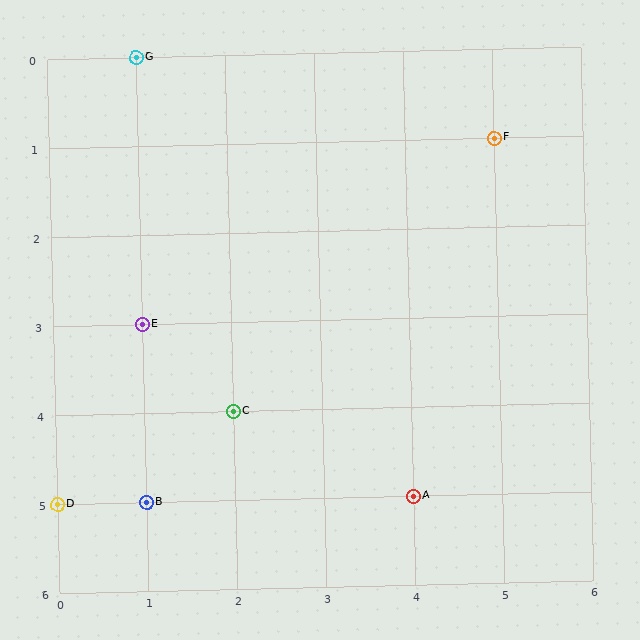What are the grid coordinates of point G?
Point G is at grid coordinates (1, 0).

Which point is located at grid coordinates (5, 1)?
Point F is at (5, 1).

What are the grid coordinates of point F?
Point F is at grid coordinates (5, 1).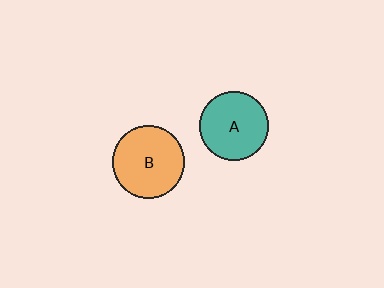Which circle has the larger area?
Circle B (orange).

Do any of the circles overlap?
No, none of the circles overlap.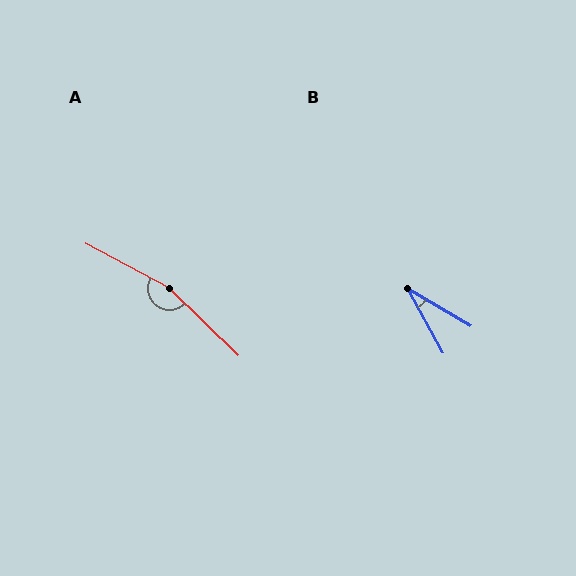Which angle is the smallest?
B, at approximately 31 degrees.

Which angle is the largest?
A, at approximately 164 degrees.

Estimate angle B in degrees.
Approximately 31 degrees.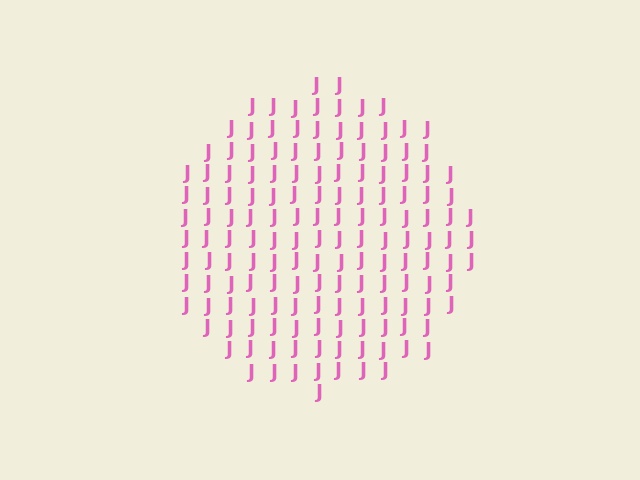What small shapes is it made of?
It is made of small letter J's.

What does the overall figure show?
The overall figure shows a circle.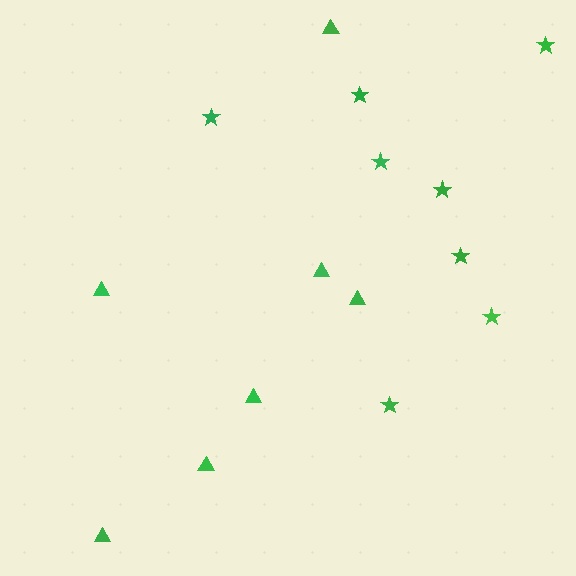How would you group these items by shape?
There are 2 groups: one group of triangles (7) and one group of stars (8).